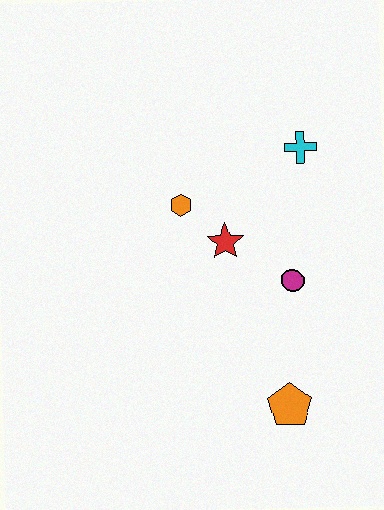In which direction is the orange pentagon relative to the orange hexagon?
The orange pentagon is below the orange hexagon.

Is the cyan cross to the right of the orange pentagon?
Yes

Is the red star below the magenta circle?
No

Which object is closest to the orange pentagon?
The magenta circle is closest to the orange pentagon.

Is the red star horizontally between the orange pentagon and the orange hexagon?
Yes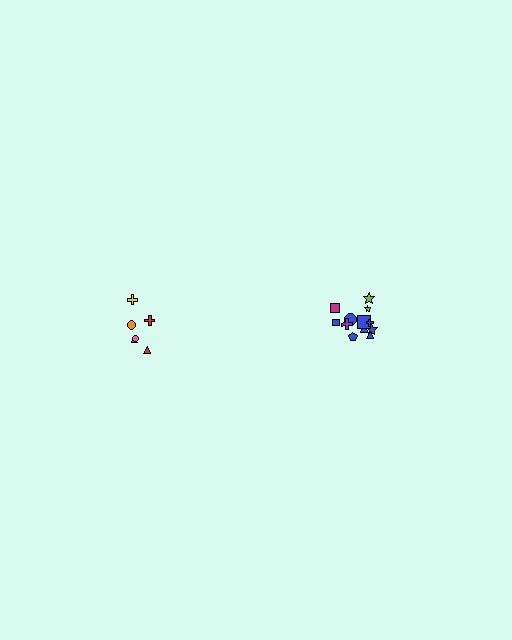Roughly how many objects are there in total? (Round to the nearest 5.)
Roughly 20 objects in total.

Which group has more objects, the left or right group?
The right group.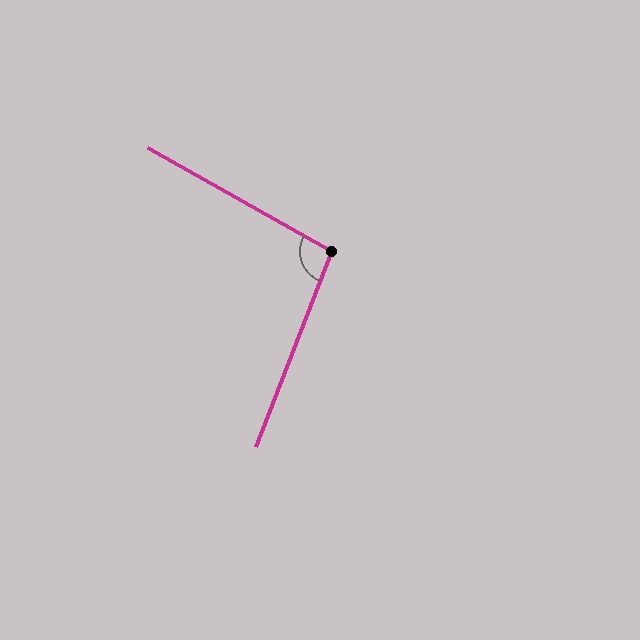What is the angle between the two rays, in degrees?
Approximately 98 degrees.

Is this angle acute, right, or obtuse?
It is obtuse.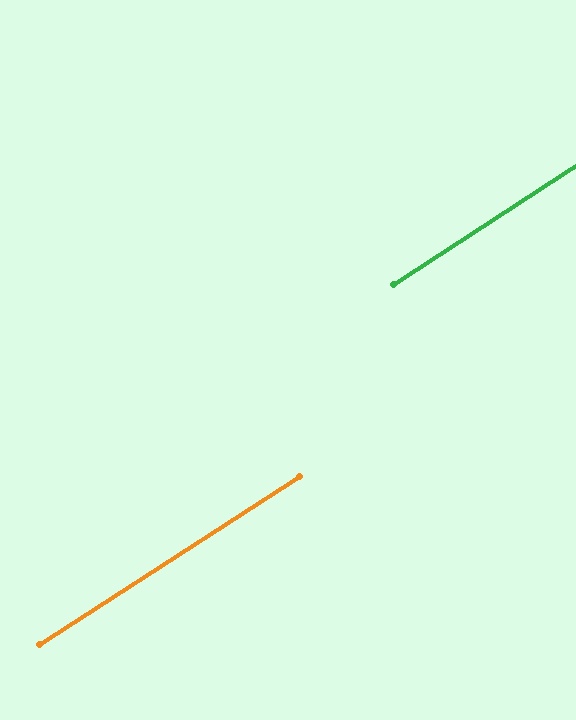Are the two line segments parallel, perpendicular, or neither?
Parallel — their directions differ by only 0.2°.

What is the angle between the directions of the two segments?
Approximately 0 degrees.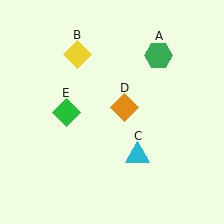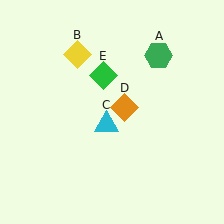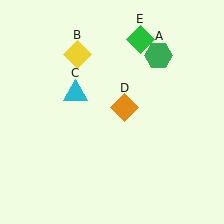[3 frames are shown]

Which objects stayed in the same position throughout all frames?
Green hexagon (object A) and yellow diamond (object B) and orange diamond (object D) remained stationary.